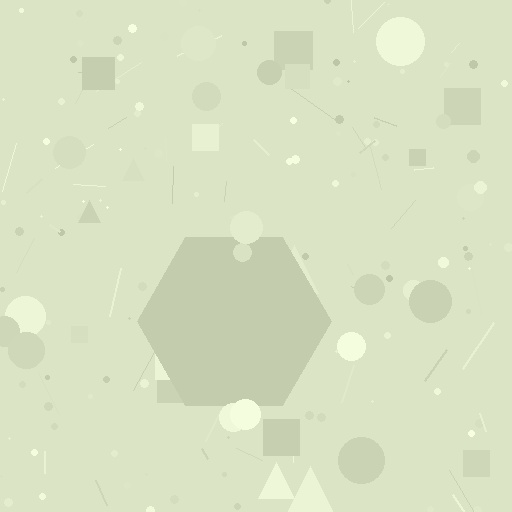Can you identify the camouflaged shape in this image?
The camouflaged shape is a hexagon.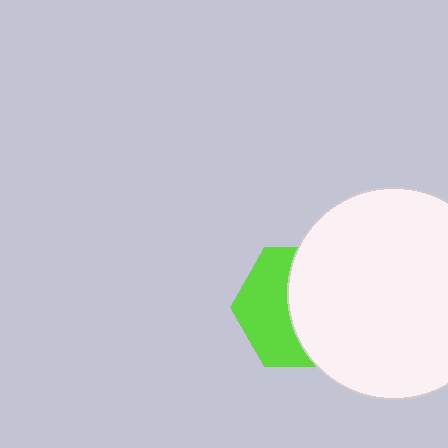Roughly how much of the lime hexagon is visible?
About half of it is visible (roughly 45%).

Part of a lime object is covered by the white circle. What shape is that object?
It is a hexagon.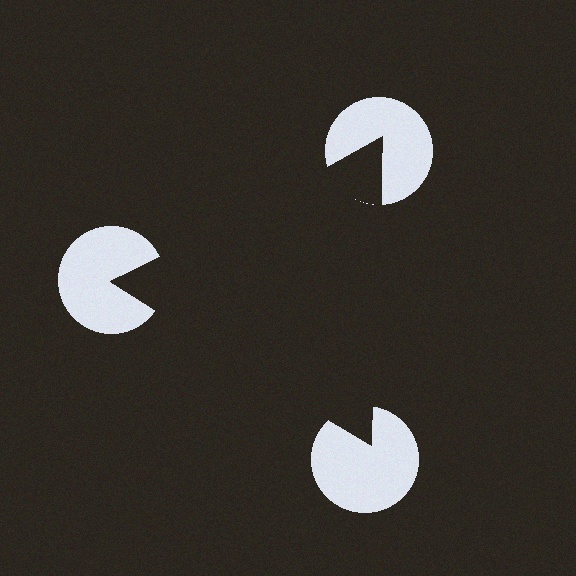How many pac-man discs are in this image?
There are 3 — one at each vertex of the illusory triangle.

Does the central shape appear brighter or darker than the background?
It typically appears slightly darker than the background, even though no actual brightness change is drawn.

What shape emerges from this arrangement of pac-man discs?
An illusory triangle — its edges are inferred from the aligned wedge cuts in the pac-man discs, not physically drawn.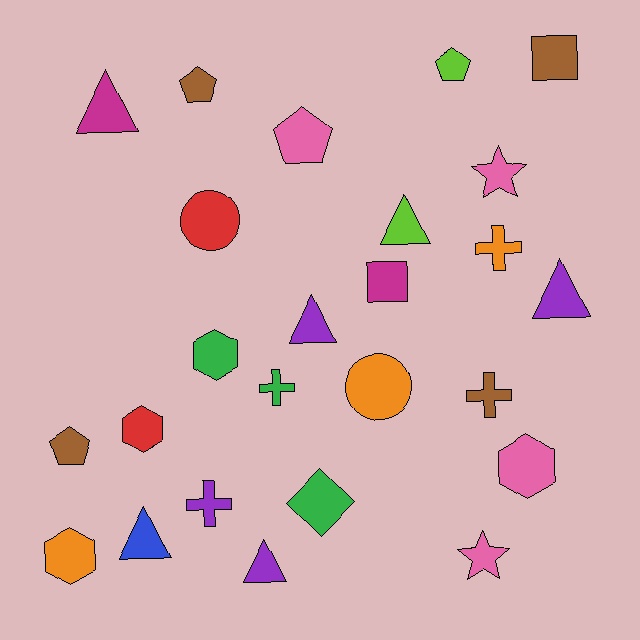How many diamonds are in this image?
There is 1 diamond.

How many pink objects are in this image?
There are 4 pink objects.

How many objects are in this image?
There are 25 objects.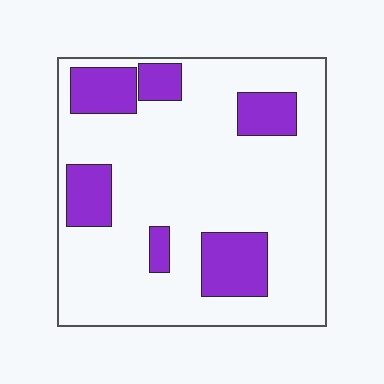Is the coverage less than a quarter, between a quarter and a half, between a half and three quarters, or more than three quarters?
Less than a quarter.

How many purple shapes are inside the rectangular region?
6.